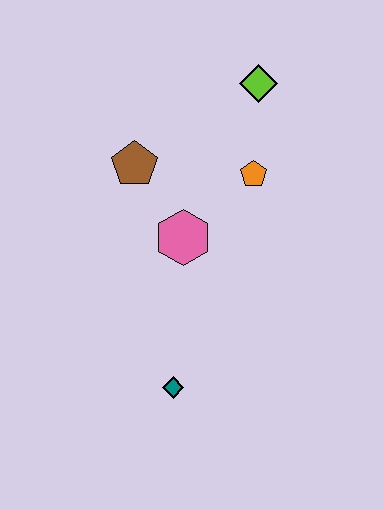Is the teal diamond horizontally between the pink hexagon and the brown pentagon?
Yes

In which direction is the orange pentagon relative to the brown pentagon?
The orange pentagon is to the right of the brown pentagon.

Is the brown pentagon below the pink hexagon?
No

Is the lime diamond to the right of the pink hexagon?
Yes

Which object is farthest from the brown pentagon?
The teal diamond is farthest from the brown pentagon.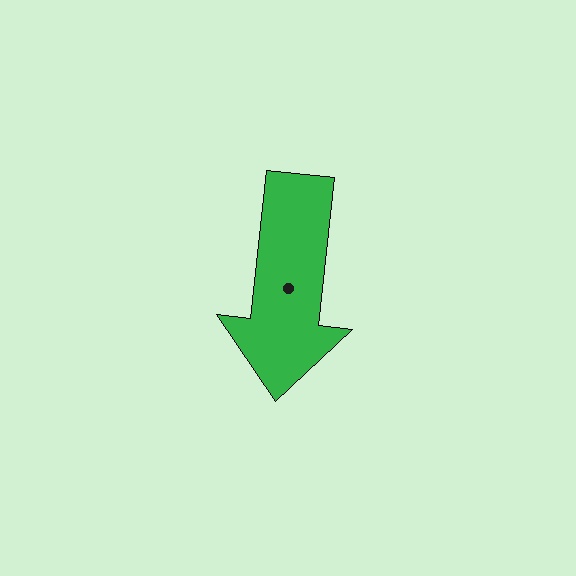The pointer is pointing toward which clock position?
Roughly 6 o'clock.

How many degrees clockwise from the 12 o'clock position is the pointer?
Approximately 186 degrees.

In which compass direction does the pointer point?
South.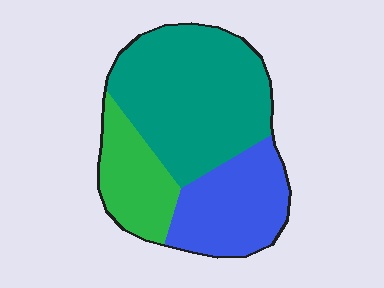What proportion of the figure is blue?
Blue takes up about one quarter (1/4) of the figure.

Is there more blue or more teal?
Teal.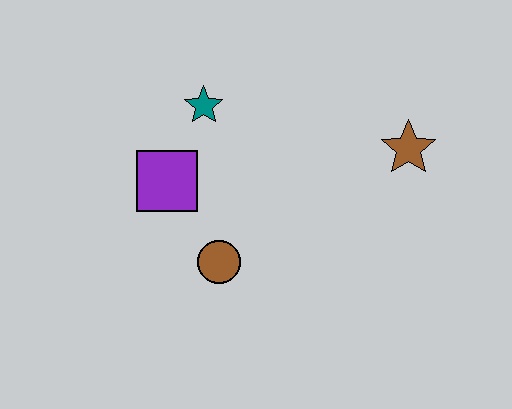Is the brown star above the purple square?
Yes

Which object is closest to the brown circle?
The purple square is closest to the brown circle.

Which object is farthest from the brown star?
The purple square is farthest from the brown star.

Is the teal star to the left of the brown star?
Yes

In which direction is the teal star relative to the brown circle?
The teal star is above the brown circle.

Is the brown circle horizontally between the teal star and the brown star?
Yes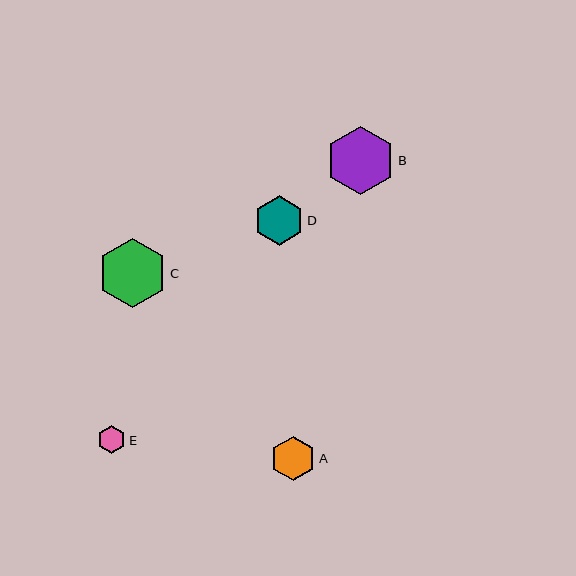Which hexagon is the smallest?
Hexagon E is the smallest with a size of approximately 28 pixels.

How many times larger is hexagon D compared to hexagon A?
Hexagon D is approximately 1.1 times the size of hexagon A.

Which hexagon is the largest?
Hexagon C is the largest with a size of approximately 69 pixels.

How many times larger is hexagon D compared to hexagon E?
Hexagon D is approximately 1.8 times the size of hexagon E.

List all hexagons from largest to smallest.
From largest to smallest: C, B, D, A, E.